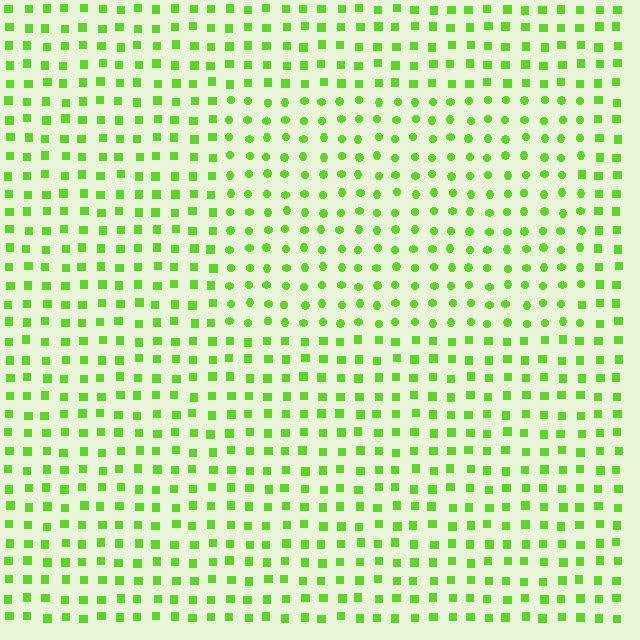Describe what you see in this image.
The image is filled with small lime elements arranged in a uniform grid. A rectangle-shaped region contains circles, while the surrounding area contains squares. The boundary is defined purely by the change in element shape.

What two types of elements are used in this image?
The image uses circles inside the rectangle region and squares outside it.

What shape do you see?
I see a rectangle.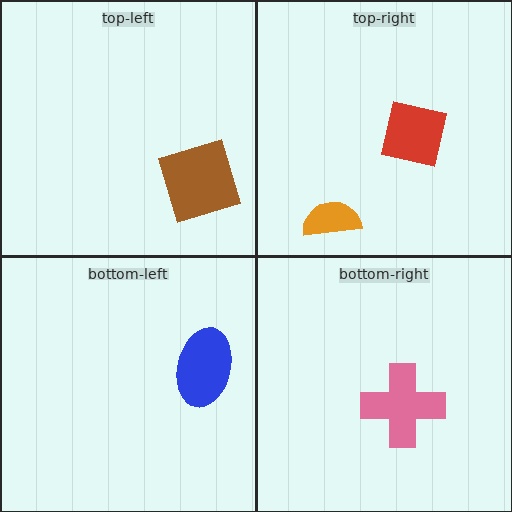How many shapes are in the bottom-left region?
1.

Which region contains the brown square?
The top-left region.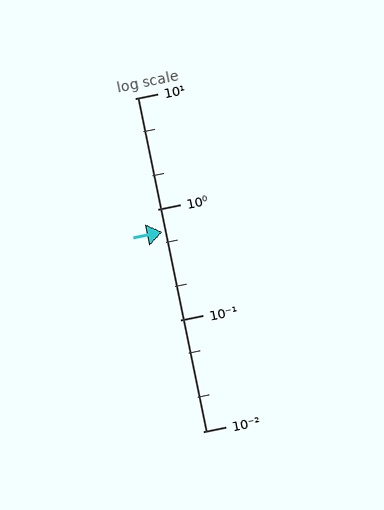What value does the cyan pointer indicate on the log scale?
The pointer indicates approximately 0.62.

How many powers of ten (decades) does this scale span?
The scale spans 3 decades, from 0.01 to 10.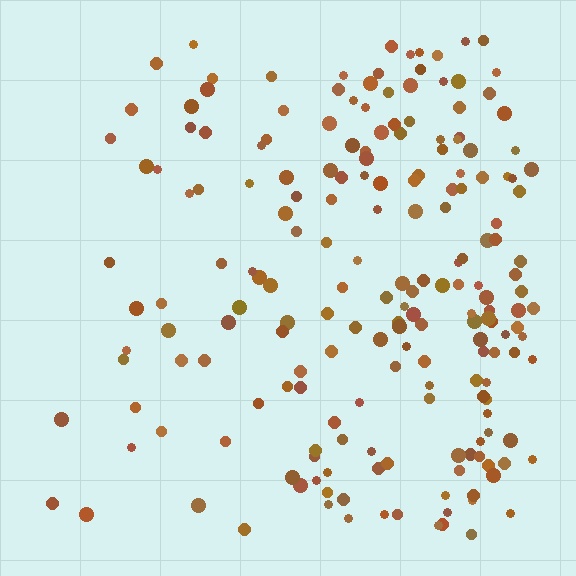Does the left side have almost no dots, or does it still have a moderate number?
Still a moderate number, just noticeably fewer than the right.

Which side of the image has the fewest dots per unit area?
The left.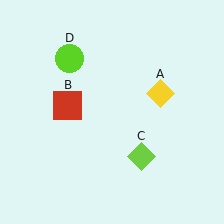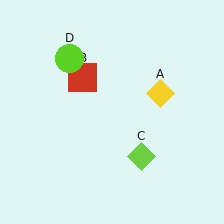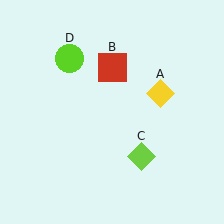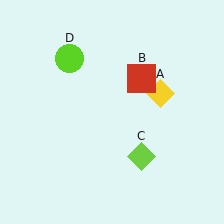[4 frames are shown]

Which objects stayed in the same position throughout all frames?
Yellow diamond (object A) and lime diamond (object C) and lime circle (object D) remained stationary.